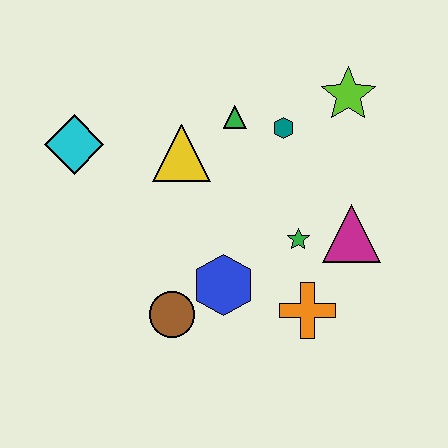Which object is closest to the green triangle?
The teal hexagon is closest to the green triangle.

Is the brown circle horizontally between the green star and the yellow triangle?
No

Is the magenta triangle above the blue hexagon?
Yes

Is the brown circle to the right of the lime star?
No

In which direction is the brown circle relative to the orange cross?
The brown circle is to the left of the orange cross.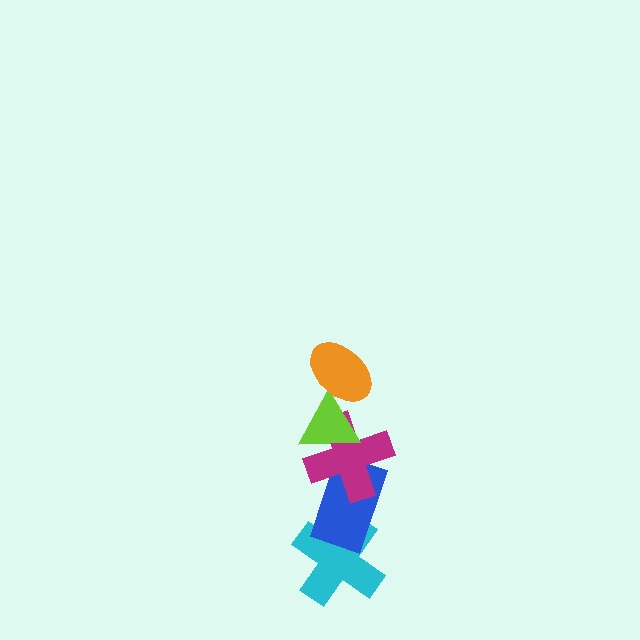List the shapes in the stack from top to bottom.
From top to bottom: the orange ellipse, the lime triangle, the magenta cross, the blue rectangle, the cyan cross.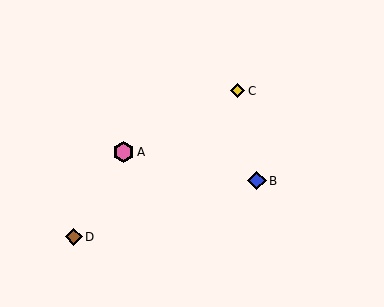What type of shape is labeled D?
Shape D is a brown diamond.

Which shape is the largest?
The pink hexagon (labeled A) is the largest.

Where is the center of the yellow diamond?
The center of the yellow diamond is at (238, 91).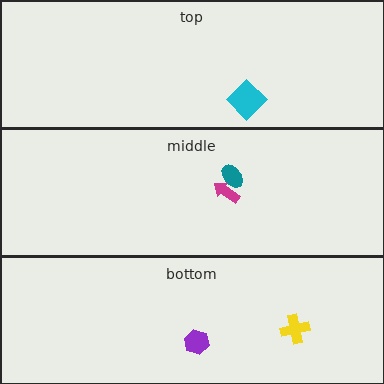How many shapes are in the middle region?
2.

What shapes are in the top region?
The cyan diamond.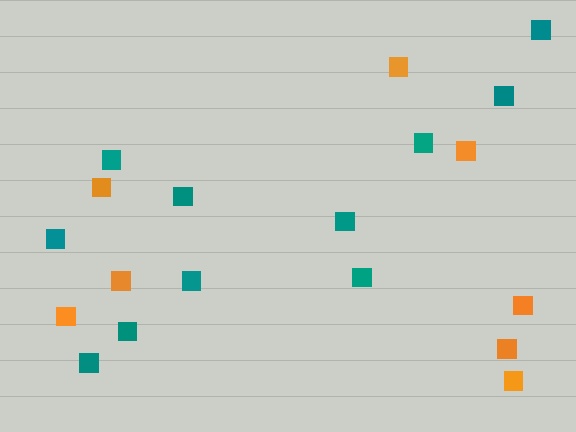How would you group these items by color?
There are 2 groups: one group of orange squares (8) and one group of teal squares (11).